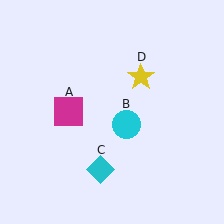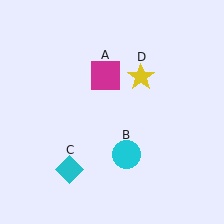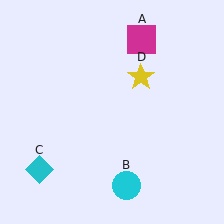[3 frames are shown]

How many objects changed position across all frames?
3 objects changed position: magenta square (object A), cyan circle (object B), cyan diamond (object C).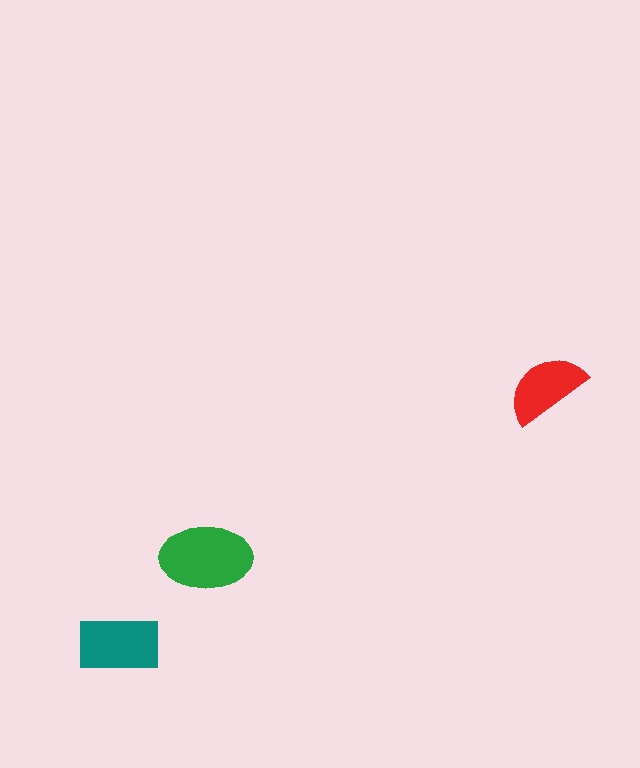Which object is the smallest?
The red semicircle.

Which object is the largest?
The green ellipse.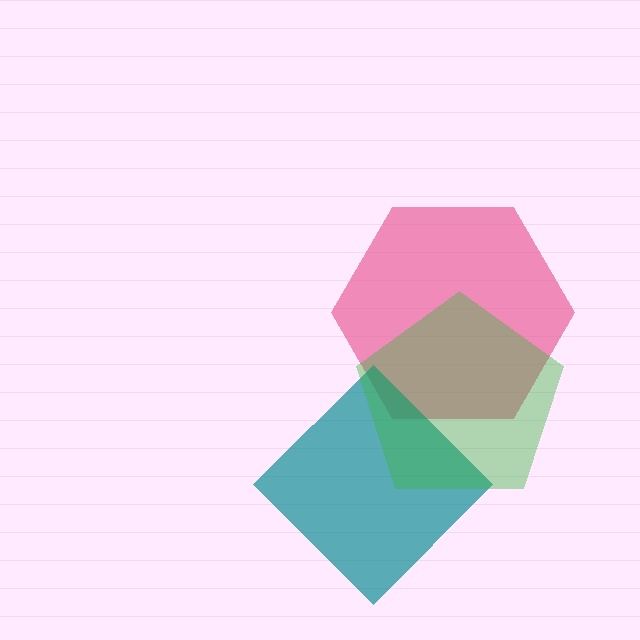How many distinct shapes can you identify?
There are 3 distinct shapes: a pink hexagon, a teal diamond, a green pentagon.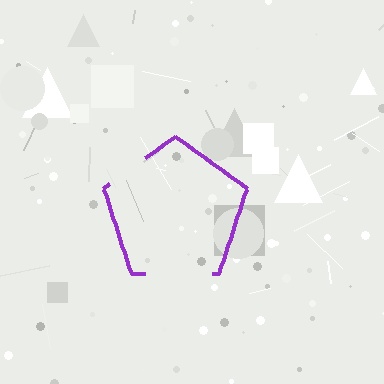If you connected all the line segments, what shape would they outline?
They would outline a pentagon.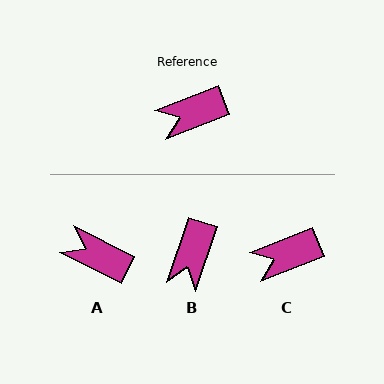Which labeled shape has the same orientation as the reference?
C.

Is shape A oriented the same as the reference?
No, it is off by about 48 degrees.